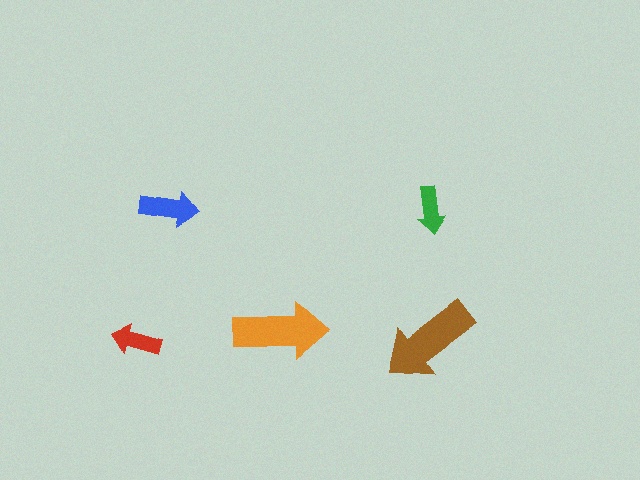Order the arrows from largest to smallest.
the brown one, the orange one, the blue one, the red one, the green one.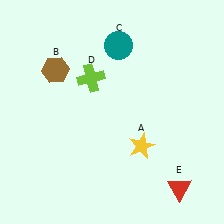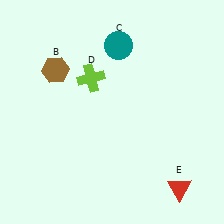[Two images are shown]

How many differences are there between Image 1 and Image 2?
There is 1 difference between the two images.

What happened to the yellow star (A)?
The yellow star (A) was removed in Image 2. It was in the bottom-right area of Image 1.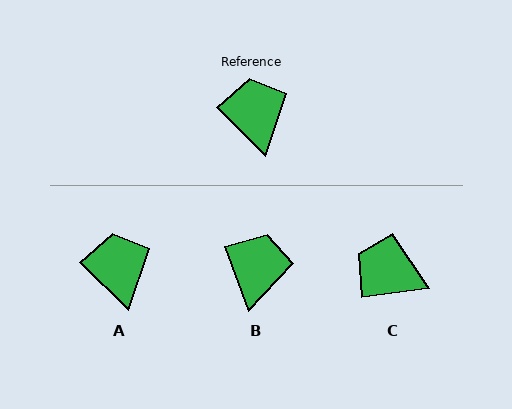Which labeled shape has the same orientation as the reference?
A.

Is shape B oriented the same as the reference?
No, it is off by about 25 degrees.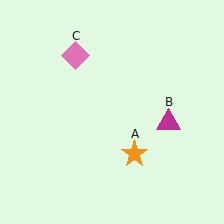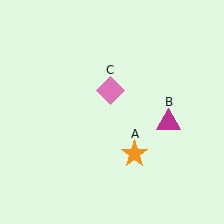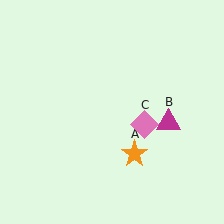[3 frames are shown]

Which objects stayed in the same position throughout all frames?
Orange star (object A) and magenta triangle (object B) remained stationary.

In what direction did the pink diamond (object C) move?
The pink diamond (object C) moved down and to the right.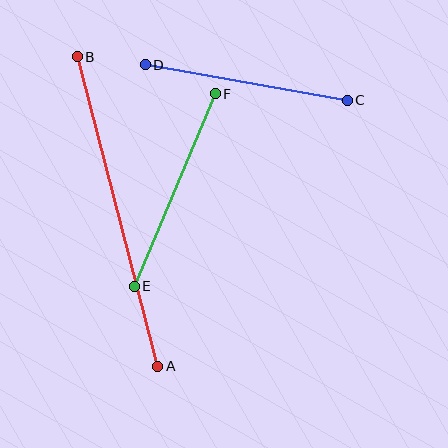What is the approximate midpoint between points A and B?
The midpoint is at approximately (118, 211) pixels.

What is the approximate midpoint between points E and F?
The midpoint is at approximately (175, 190) pixels.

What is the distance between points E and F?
The distance is approximately 209 pixels.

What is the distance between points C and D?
The distance is approximately 205 pixels.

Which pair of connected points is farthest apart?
Points A and B are farthest apart.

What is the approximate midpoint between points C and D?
The midpoint is at approximately (246, 82) pixels.